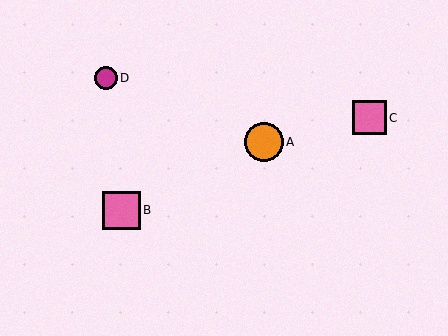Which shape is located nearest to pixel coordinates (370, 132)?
The pink square (labeled C) at (370, 118) is nearest to that location.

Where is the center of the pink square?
The center of the pink square is at (122, 210).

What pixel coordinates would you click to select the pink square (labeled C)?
Click at (370, 118) to select the pink square C.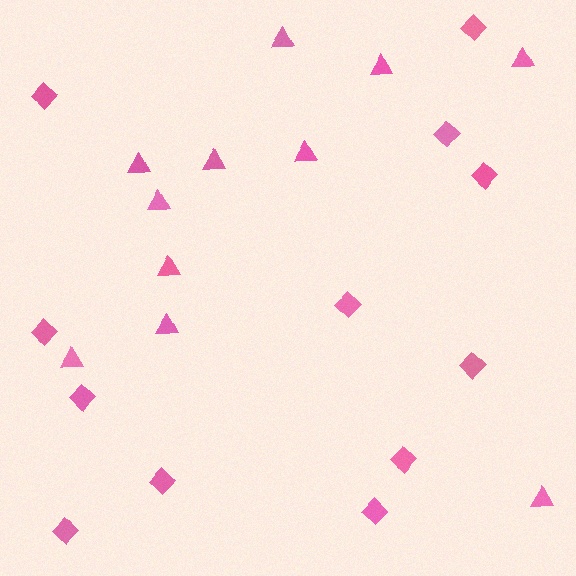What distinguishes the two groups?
There are 2 groups: one group of diamonds (12) and one group of triangles (11).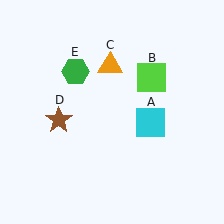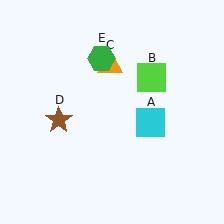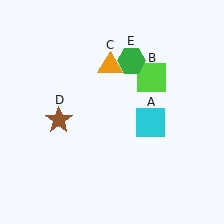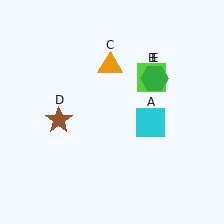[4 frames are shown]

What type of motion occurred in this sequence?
The green hexagon (object E) rotated clockwise around the center of the scene.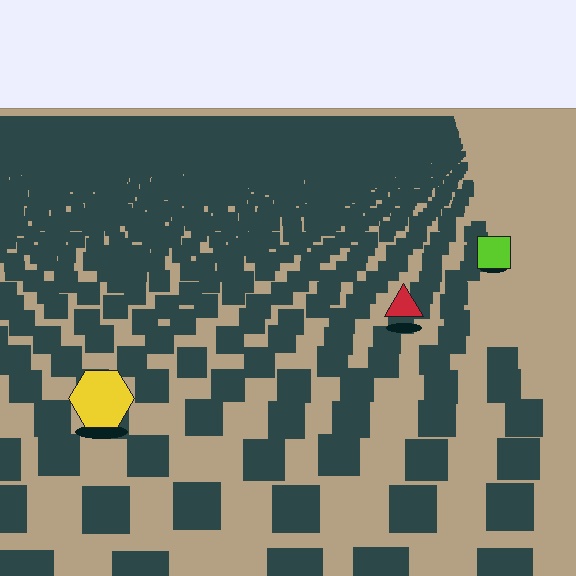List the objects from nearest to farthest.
From nearest to farthest: the yellow hexagon, the red triangle, the lime square.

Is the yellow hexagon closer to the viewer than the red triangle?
Yes. The yellow hexagon is closer — you can tell from the texture gradient: the ground texture is coarser near it.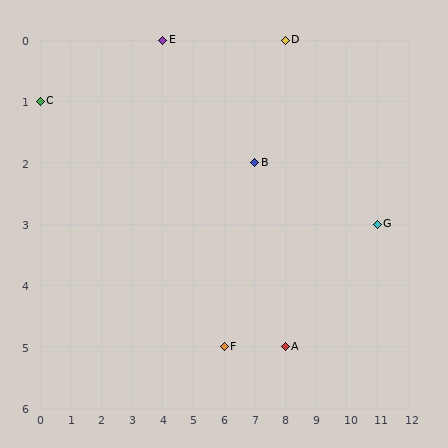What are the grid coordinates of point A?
Point A is at grid coordinates (8, 5).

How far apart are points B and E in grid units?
Points B and E are 3 columns and 2 rows apart (about 3.6 grid units diagonally).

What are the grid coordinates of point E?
Point E is at grid coordinates (4, 0).